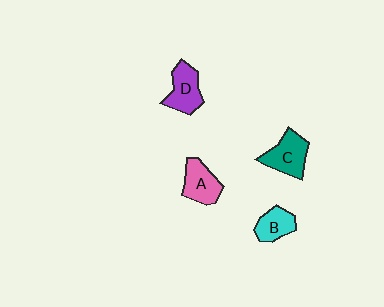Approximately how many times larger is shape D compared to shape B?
Approximately 1.3 times.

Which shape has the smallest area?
Shape B (cyan).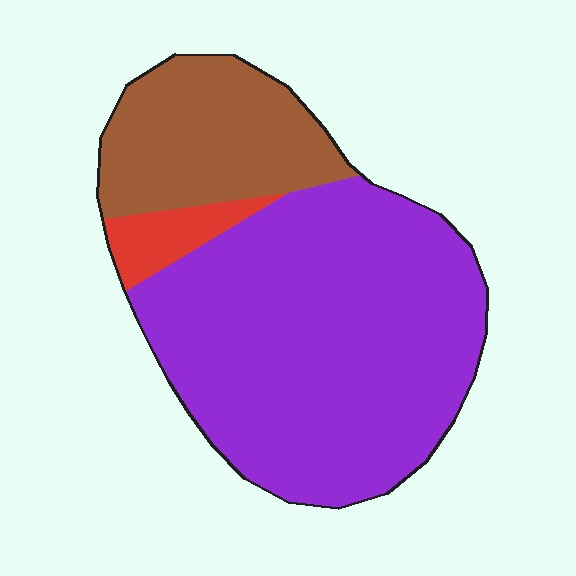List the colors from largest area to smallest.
From largest to smallest: purple, brown, red.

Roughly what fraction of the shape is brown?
Brown takes up between a sixth and a third of the shape.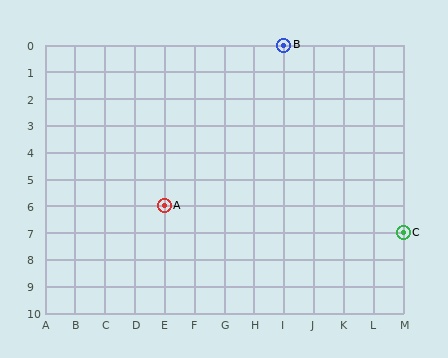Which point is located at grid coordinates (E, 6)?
Point A is at (E, 6).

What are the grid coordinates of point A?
Point A is at grid coordinates (E, 6).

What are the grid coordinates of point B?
Point B is at grid coordinates (I, 0).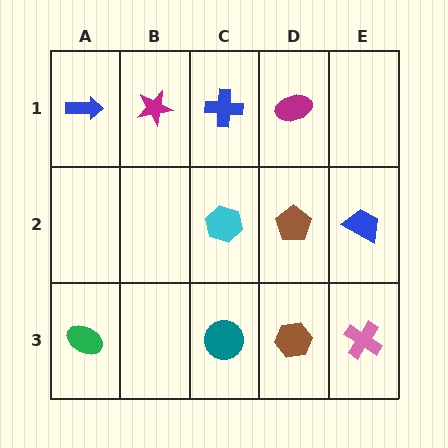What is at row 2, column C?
A cyan hexagon.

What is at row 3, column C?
A teal circle.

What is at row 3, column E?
A pink cross.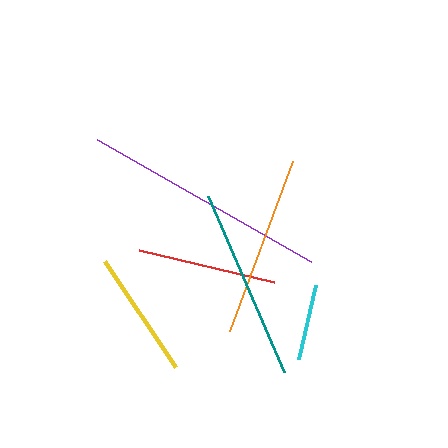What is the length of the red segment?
The red segment is approximately 139 pixels long.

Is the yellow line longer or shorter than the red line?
The red line is longer than the yellow line.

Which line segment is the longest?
The purple line is the longest at approximately 246 pixels.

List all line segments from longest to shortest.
From longest to shortest: purple, teal, orange, red, yellow, cyan.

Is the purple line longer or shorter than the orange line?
The purple line is longer than the orange line.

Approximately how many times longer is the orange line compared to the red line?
The orange line is approximately 1.3 times the length of the red line.